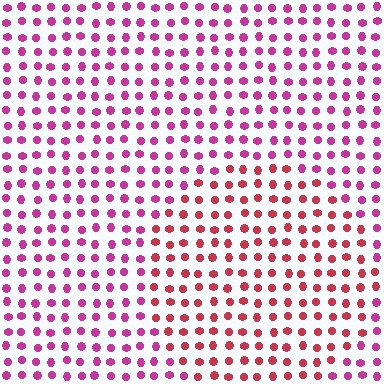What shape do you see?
I see a circle.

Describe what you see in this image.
The image is filled with small magenta elements in a uniform arrangement. A circle-shaped region is visible where the elements are tinted to a slightly different hue, forming a subtle color boundary.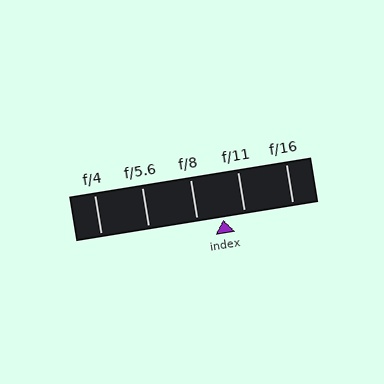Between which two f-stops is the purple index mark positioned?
The index mark is between f/8 and f/11.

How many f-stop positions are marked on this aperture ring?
There are 5 f-stop positions marked.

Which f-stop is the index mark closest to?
The index mark is closest to f/11.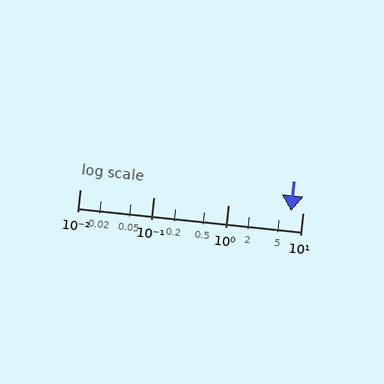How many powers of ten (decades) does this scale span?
The scale spans 3 decades, from 0.01 to 10.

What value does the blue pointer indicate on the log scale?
The pointer indicates approximately 7.1.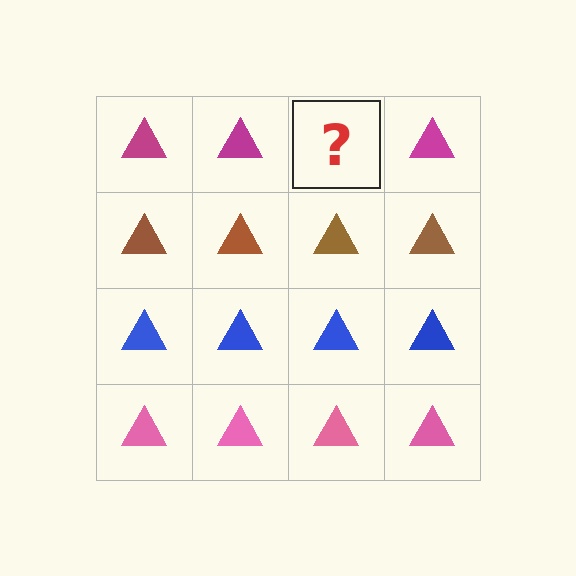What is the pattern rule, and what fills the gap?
The rule is that each row has a consistent color. The gap should be filled with a magenta triangle.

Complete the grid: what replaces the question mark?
The question mark should be replaced with a magenta triangle.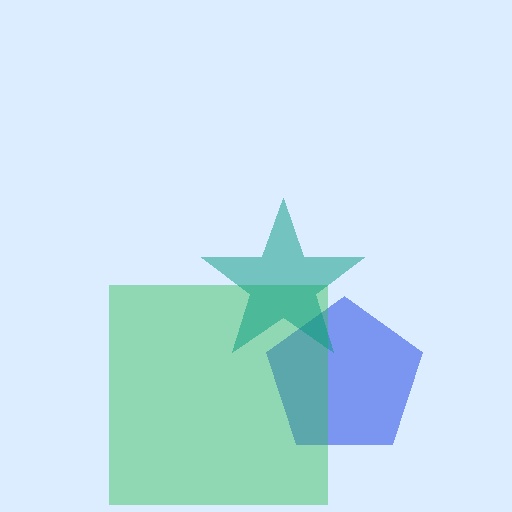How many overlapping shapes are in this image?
There are 3 overlapping shapes in the image.